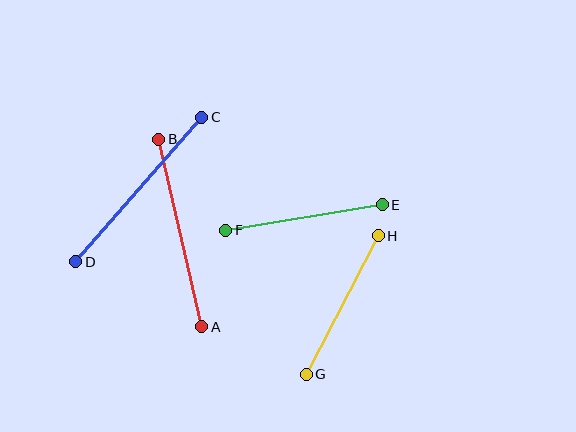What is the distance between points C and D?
The distance is approximately 192 pixels.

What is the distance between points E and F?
The distance is approximately 158 pixels.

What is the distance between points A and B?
The distance is approximately 193 pixels.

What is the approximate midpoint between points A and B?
The midpoint is at approximately (180, 233) pixels.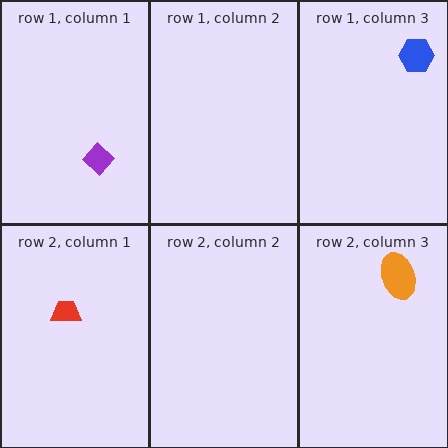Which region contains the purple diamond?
The row 1, column 1 region.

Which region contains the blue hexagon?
The row 1, column 3 region.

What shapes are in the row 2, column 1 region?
The red trapezoid.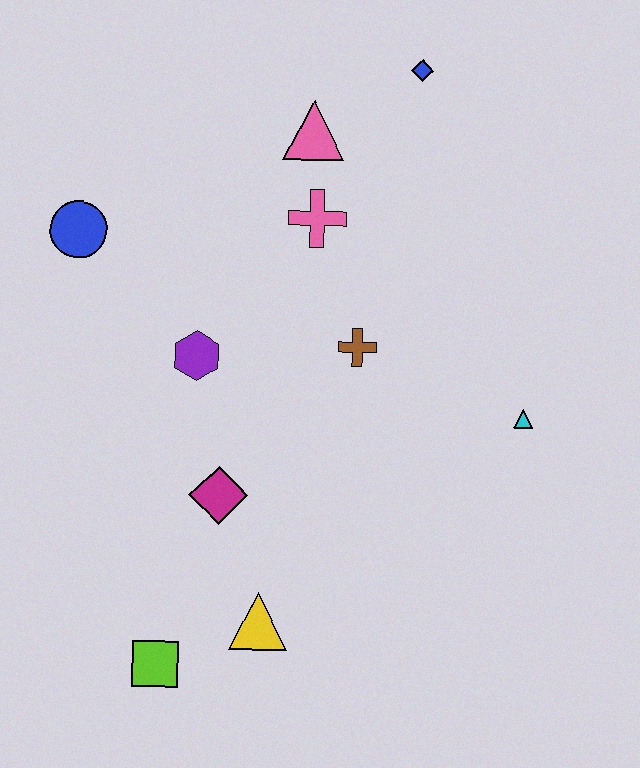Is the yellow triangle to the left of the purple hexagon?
No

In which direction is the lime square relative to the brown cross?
The lime square is below the brown cross.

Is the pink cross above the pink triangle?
No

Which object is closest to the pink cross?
The pink triangle is closest to the pink cross.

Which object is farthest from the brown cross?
The lime square is farthest from the brown cross.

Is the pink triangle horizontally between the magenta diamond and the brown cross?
Yes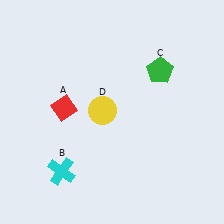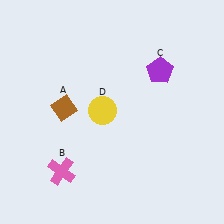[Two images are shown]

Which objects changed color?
A changed from red to brown. B changed from cyan to pink. C changed from green to purple.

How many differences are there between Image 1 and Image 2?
There are 3 differences between the two images.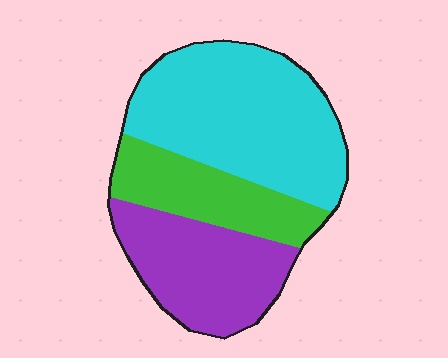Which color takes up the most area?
Cyan, at roughly 50%.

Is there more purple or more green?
Purple.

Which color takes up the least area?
Green, at roughly 20%.